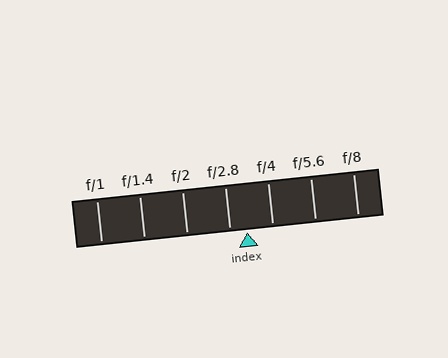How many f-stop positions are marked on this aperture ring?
There are 7 f-stop positions marked.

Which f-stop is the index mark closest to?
The index mark is closest to f/2.8.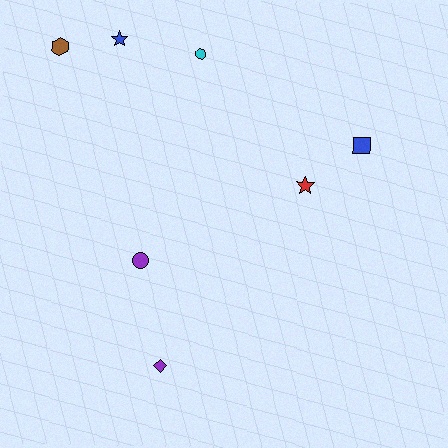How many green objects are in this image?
There are no green objects.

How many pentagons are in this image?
There are no pentagons.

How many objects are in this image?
There are 7 objects.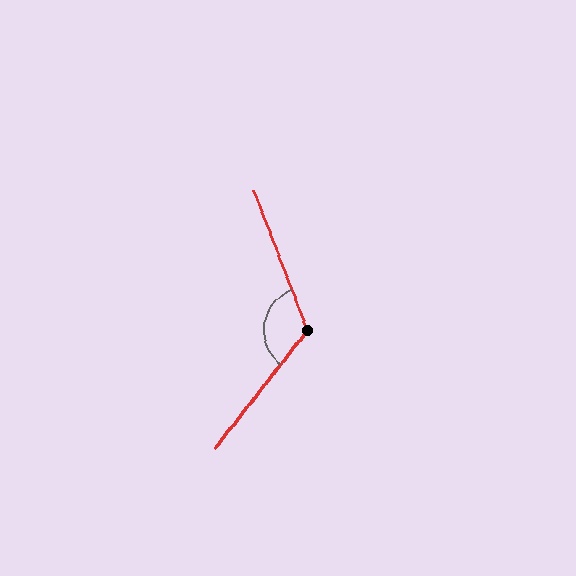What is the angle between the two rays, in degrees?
Approximately 120 degrees.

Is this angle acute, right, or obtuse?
It is obtuse.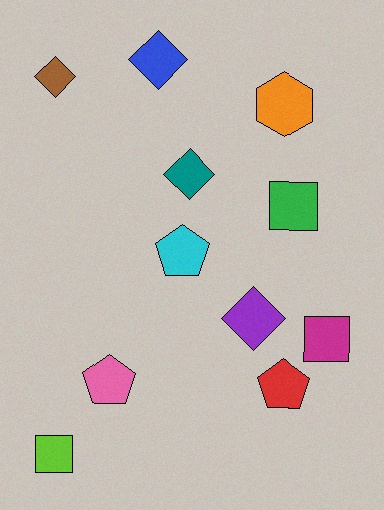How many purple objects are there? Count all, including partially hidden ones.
There is 1 purple object.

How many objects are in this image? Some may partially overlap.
There are 11 objects.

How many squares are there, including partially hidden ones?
There are 3 squares.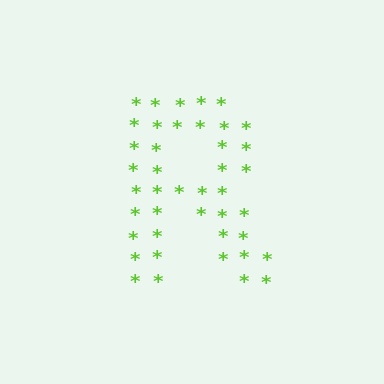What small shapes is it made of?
It is made of small asterisks.